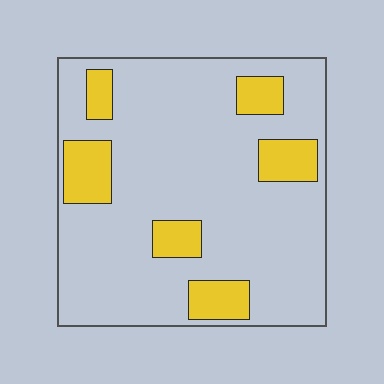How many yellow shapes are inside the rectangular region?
6.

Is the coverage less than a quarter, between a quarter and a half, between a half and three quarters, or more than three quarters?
Less than a quarter.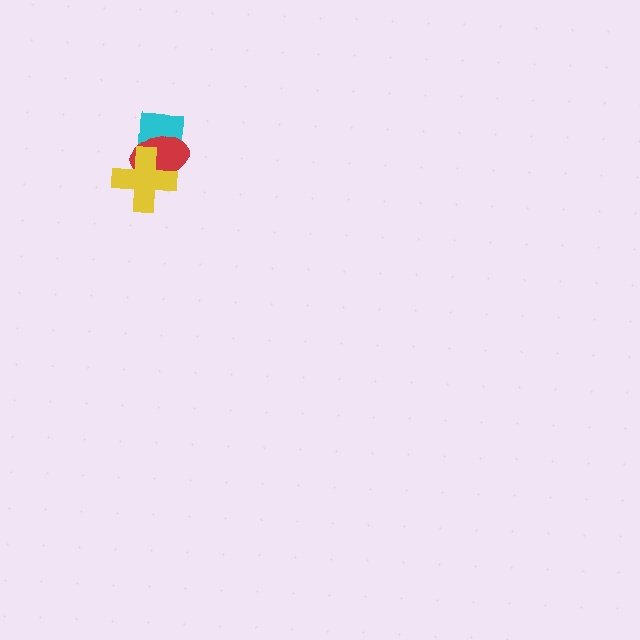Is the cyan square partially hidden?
Yes, it is partially covered by another shape.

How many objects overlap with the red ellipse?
2 objects overlap with the red ellipse.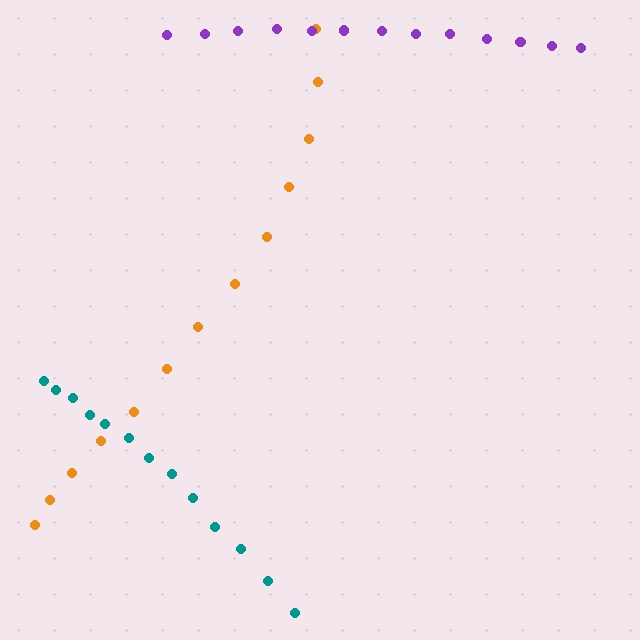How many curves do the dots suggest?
There are 3 distinct paths.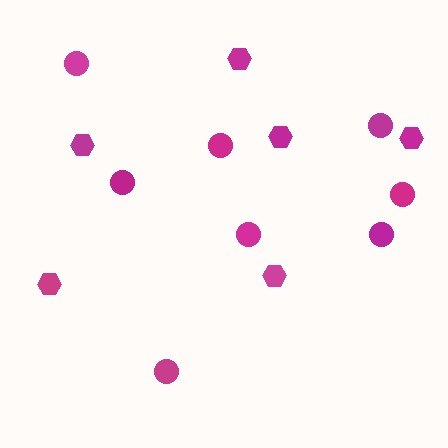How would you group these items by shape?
There are 2 groups: one group of hexagons (6) and one group of circles (8).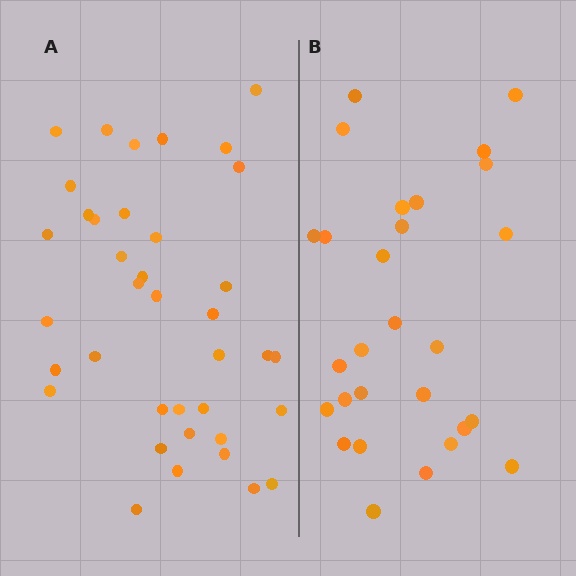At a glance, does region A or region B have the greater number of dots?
Region A (the left region) has more dots.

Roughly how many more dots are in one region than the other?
Region A has roughly 10 or so more dots than region B.